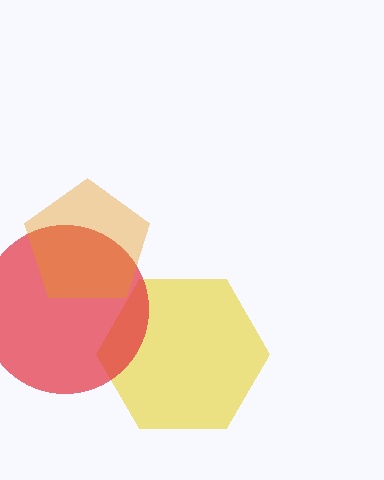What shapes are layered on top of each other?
The layered shapes are: a yellow hexagon, a red circle, an orange pentagon.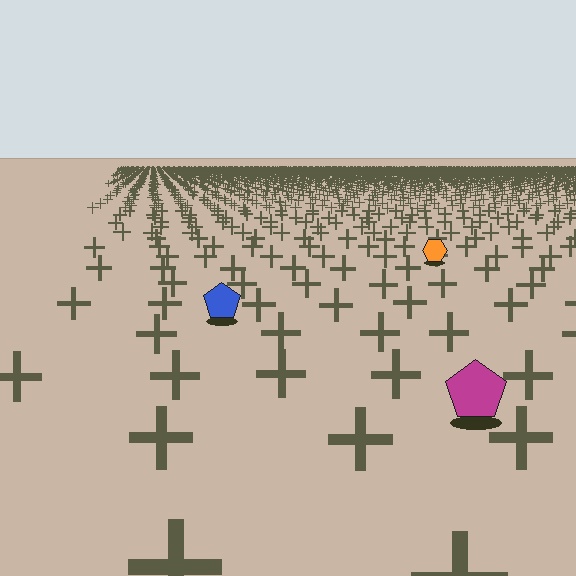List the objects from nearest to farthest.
From nearest to farthest: the magenta pentagon, the blue pentagon, the orange hexagon.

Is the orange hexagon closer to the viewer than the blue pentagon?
No. The blue pentagon is closer — you can tell from the texture gradient: the ground texture is coarser near it.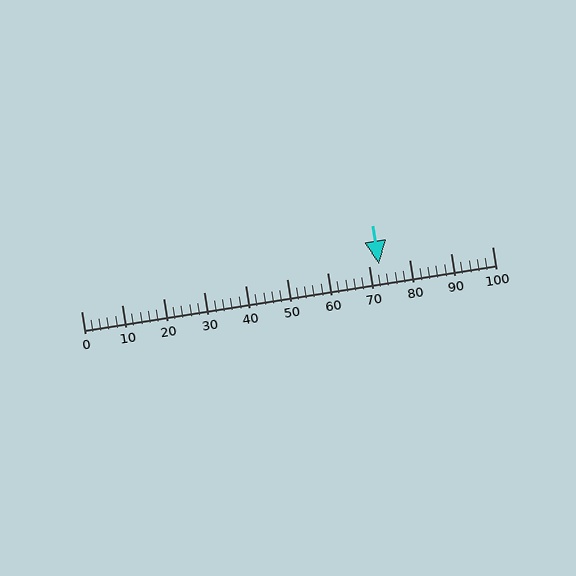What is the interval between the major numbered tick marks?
The major tick marks are spaced 10 units apart.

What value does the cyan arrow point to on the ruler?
The cyan arrow points to approximately 72.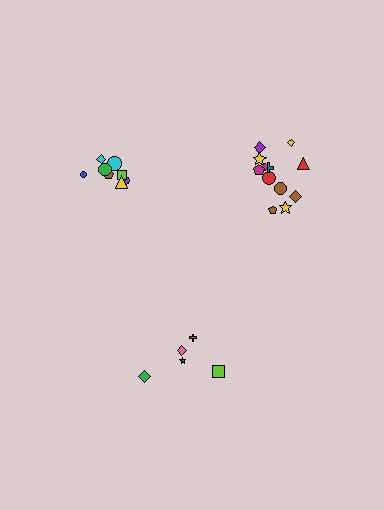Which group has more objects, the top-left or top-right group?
The top-right group.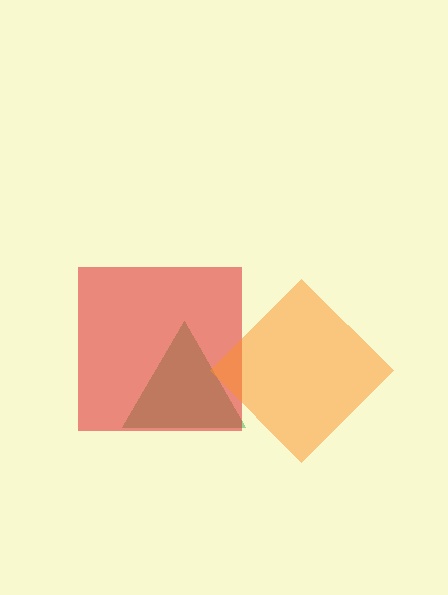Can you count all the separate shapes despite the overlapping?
Yes, there are 3 separate shapes.